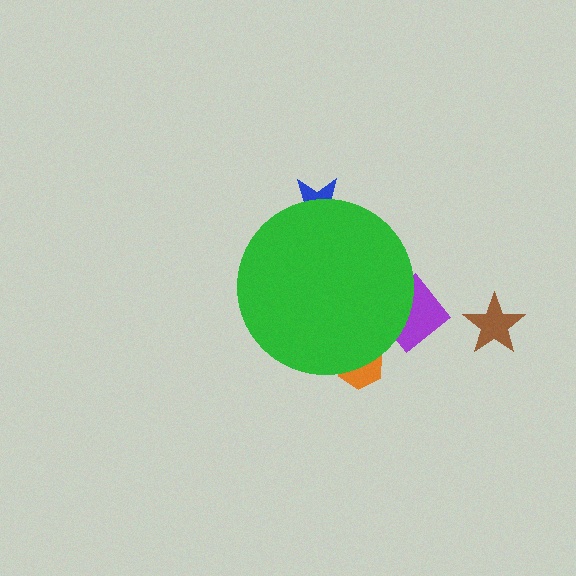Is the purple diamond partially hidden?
Yes, the purple diamond is partially hidden behind the green circle.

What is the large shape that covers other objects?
A green circle.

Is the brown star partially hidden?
No, the brown star is fully visible.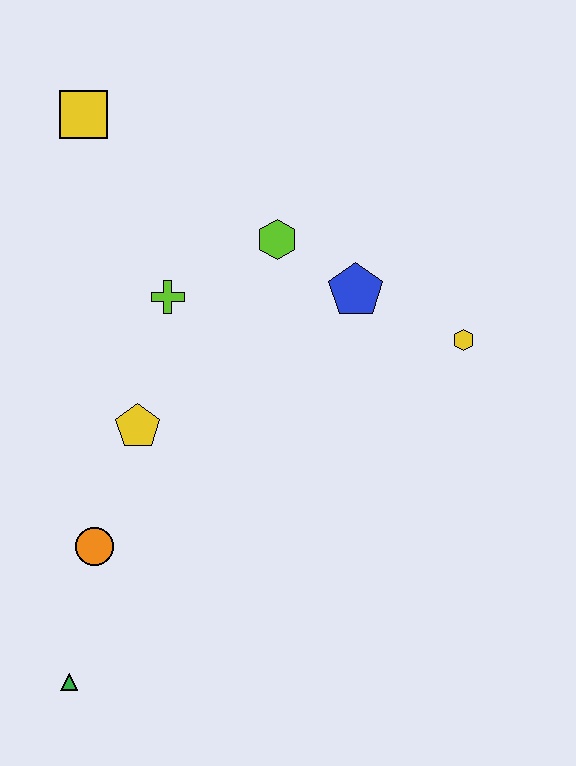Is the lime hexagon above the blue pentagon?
Yes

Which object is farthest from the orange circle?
The yellow square is farthest from the orange circle.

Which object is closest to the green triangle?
The orange circle is closest to the green triangle.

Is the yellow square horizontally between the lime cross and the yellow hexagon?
No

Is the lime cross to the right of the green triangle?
Yes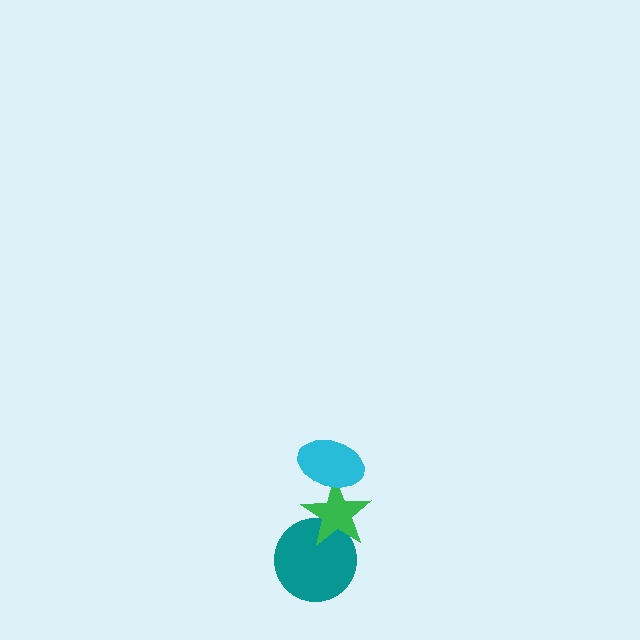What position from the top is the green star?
The green star is 2nd from the top.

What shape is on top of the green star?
The cyan ellipse is on top of the green star.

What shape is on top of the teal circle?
The green star is on top of the teal circle.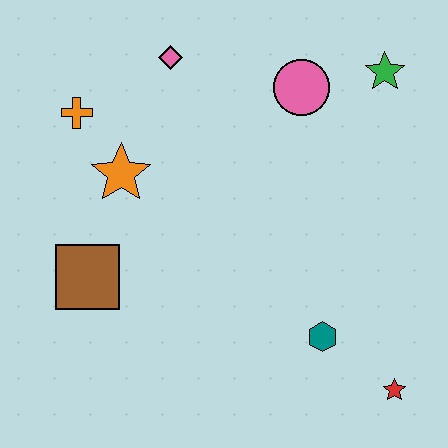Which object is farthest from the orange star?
The red star is farthest from the orange star.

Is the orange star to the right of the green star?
No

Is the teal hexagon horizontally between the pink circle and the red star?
Yes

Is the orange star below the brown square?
No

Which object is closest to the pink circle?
The green star is closest to the pink circle.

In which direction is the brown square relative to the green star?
The brown square is to the left of the green star.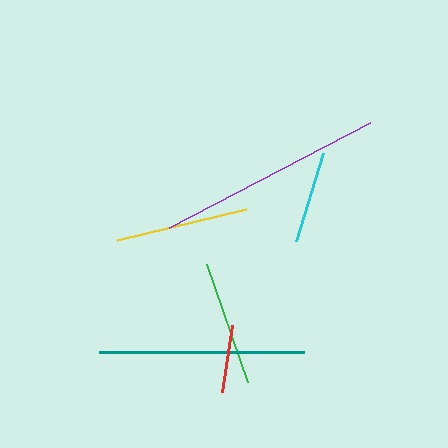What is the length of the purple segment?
The purple segment is approximately 227 pixels long.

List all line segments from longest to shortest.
From longest to shortest: purple, teal, yellow, green, cyan, red.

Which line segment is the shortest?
The red line is the shortest at approximately 68 pixels.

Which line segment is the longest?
The purple line is the longest at approximately 227 pixels.